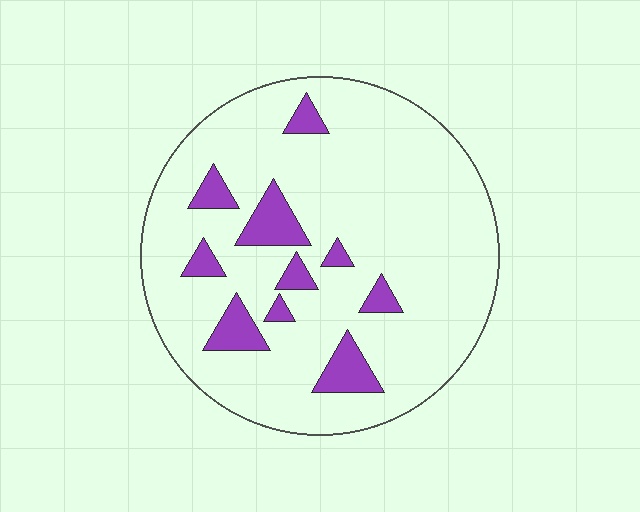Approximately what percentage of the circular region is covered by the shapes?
Approximately 15%.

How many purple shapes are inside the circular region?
10.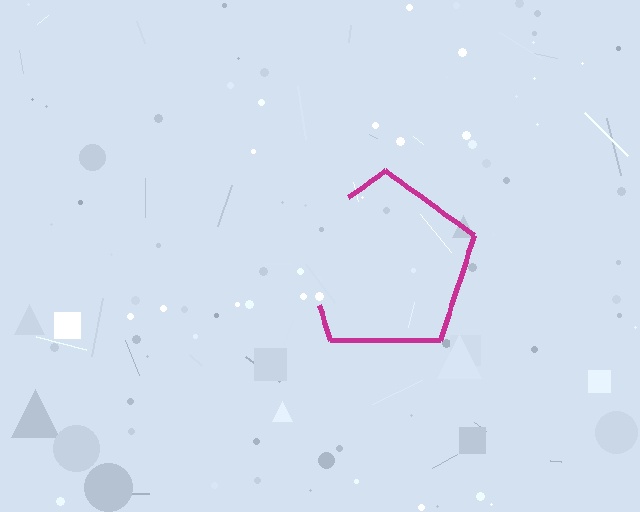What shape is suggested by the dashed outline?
The dashed outline suggests a pentagon.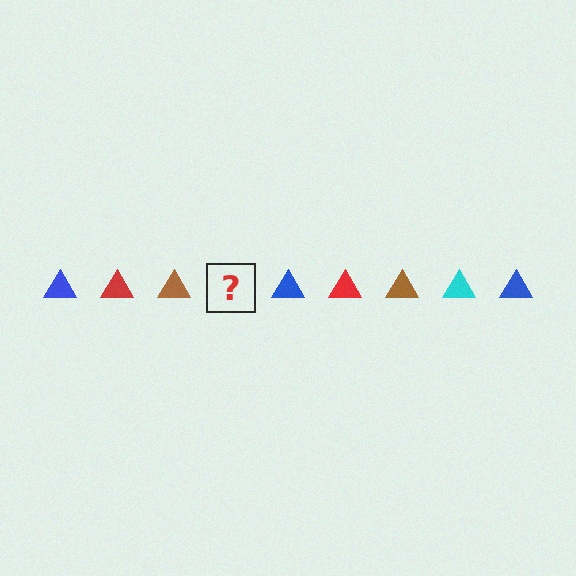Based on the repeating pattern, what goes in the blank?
The blank should be a cyan triangle.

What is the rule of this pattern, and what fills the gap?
The rule is that the pattern cycles through blue, red, brown, cyan triangles. The gap should be filled with a cyan triangle.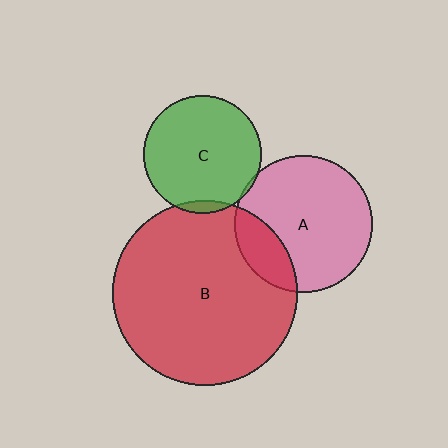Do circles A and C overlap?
Yes.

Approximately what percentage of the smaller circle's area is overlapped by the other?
Approximately 5%.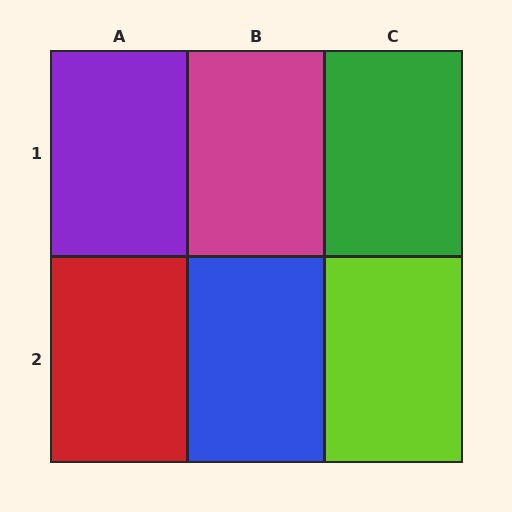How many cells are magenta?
1 cell is magenta.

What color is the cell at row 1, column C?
Green.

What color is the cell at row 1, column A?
Purple.